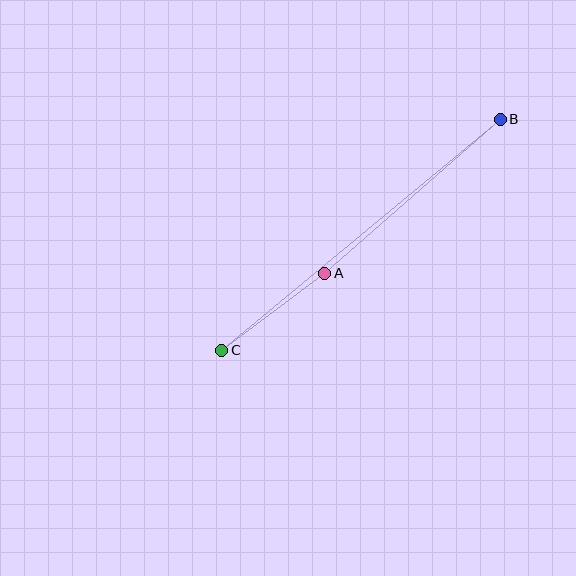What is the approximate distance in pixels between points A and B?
The distance between A and B is approximately 234 pixels.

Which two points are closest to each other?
Points A and C are closest to each other.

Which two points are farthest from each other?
Points B and C are farthest from each other.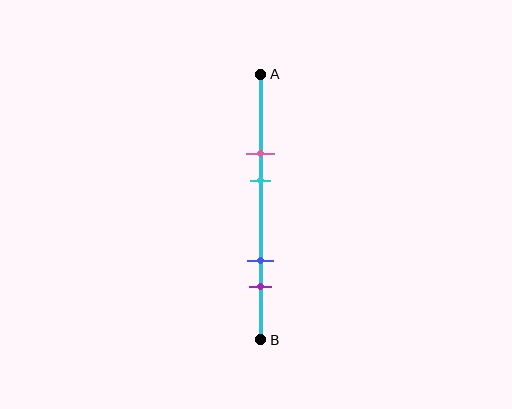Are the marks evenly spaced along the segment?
No, the marks are not evenly spaced.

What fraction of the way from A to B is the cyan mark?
The cyan mark is approximately 40% (0.4) of the way from A to B.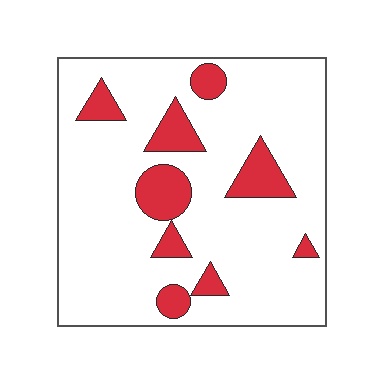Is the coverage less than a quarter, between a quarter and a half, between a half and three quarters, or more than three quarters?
Less than a quarter.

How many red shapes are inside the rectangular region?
9.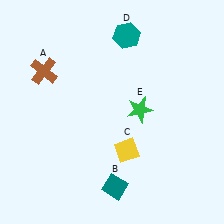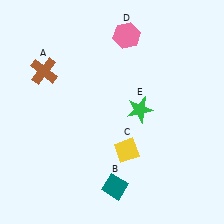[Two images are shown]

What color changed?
The hexagon (D) changed from teal in Image 1 to pink in Image 2.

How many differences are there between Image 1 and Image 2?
There is 1 difference between the two images.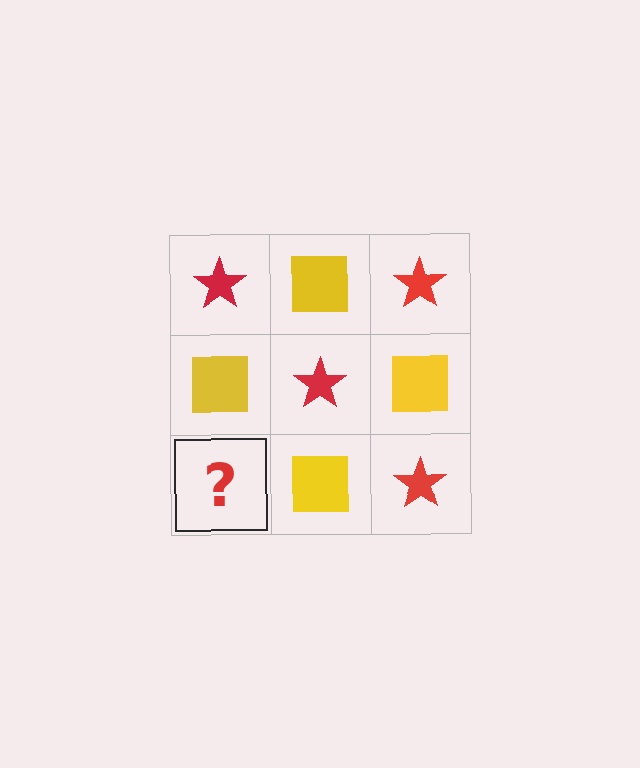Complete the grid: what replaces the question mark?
The question mark should be replaced with a red star.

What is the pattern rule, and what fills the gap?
The rule is that it alternates red star and yellow square in a checkerboard pattern. The gap should be filled with a red star.